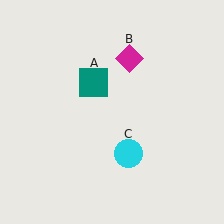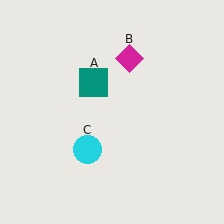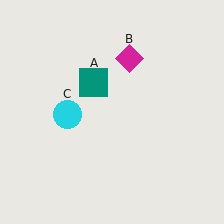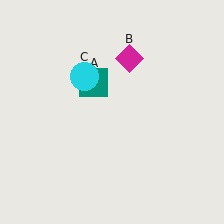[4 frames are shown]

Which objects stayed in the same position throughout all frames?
Teal square (object A) and magenta diamond (object B) remained stationary.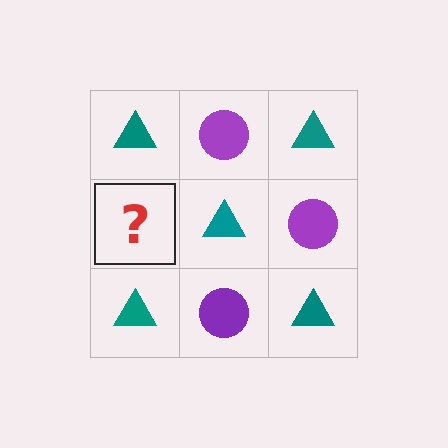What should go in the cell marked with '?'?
The missing cell should contain a purple circle.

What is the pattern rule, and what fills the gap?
The rule is that it alternates teal triangle and purple circle in a checkerboard pattern. The gap should be filled with a purple circle.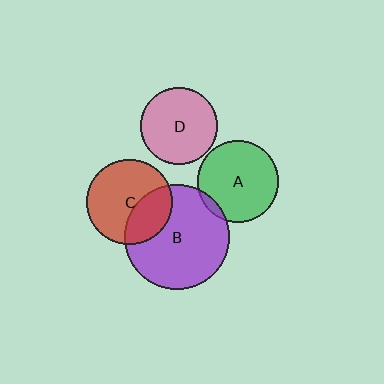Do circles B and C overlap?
Yes.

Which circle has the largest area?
Circle B (purple).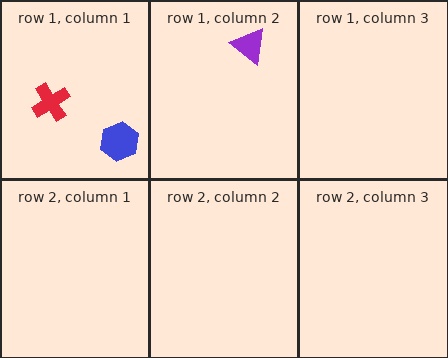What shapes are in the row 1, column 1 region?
The blue hexagon, the red cross.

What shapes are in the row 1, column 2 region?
The purple triangle.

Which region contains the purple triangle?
The row 1, column 2 region.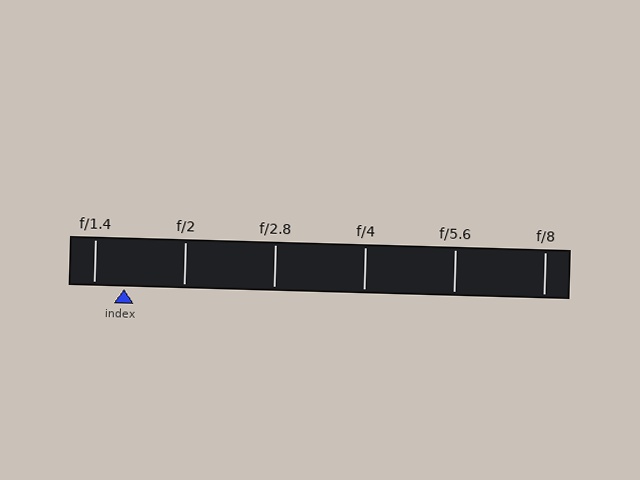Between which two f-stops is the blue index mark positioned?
The index mark is between f/1.4 and f/2.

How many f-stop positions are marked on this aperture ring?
There are 6 f-stop positions marked.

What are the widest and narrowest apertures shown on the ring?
The widest aperture shown is f/1.4 and the narrowest is f/8.